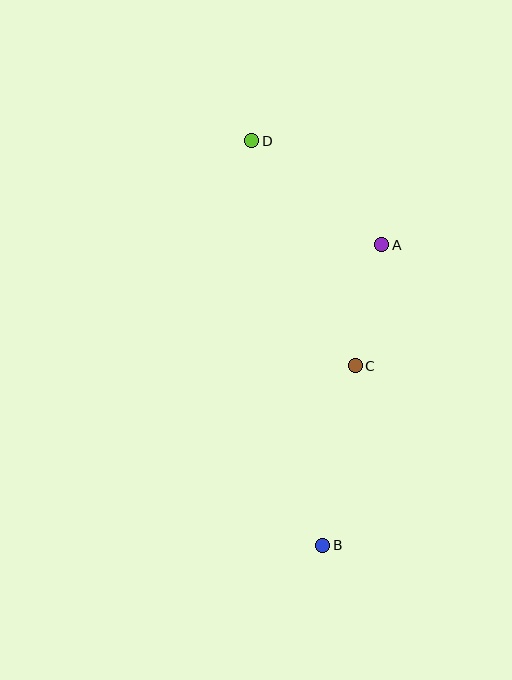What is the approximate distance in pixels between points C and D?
The distance between C and D is approximately 248 pixels.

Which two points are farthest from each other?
Points B and D are farthest from each other.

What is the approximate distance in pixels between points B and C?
The distance between B and C is approximately 182 pixels.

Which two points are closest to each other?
Points A and C are closest to each other.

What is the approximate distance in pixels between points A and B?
The distance between A and B is approximately 306 pixels.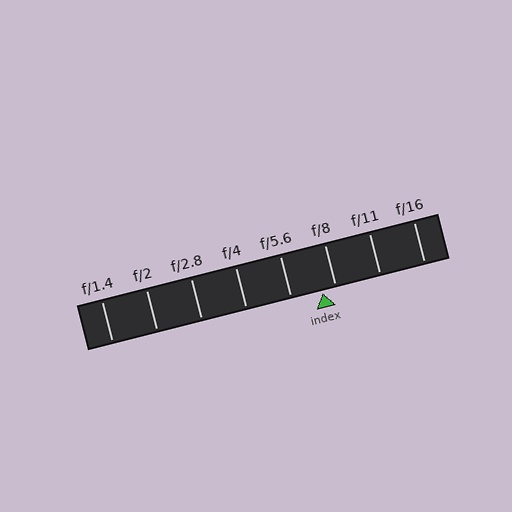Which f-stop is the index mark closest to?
The index mark is closest to f/8.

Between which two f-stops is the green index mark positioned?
The index mark is between f/5.6 and f/8.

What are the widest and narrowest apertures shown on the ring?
The widest aperture shown is f/1.4 and the narrowest is f/16.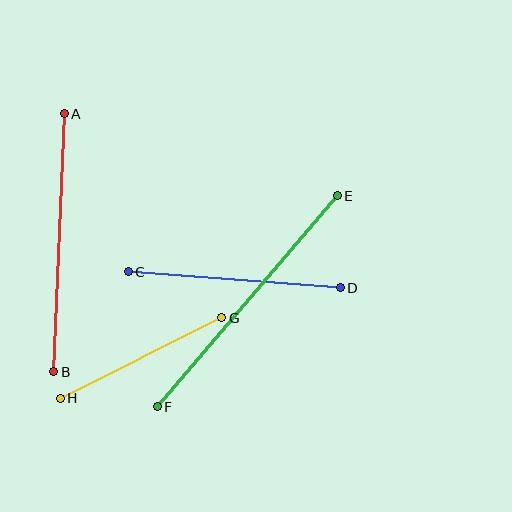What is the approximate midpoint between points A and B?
The midpoint is at approximately (59, 243) pixels.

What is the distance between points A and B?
The distance is approximately 258 pixels.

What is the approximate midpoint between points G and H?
The midpoint is at approximately (141, 358) pixels.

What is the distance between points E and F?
The distance is approximately 277 pixels.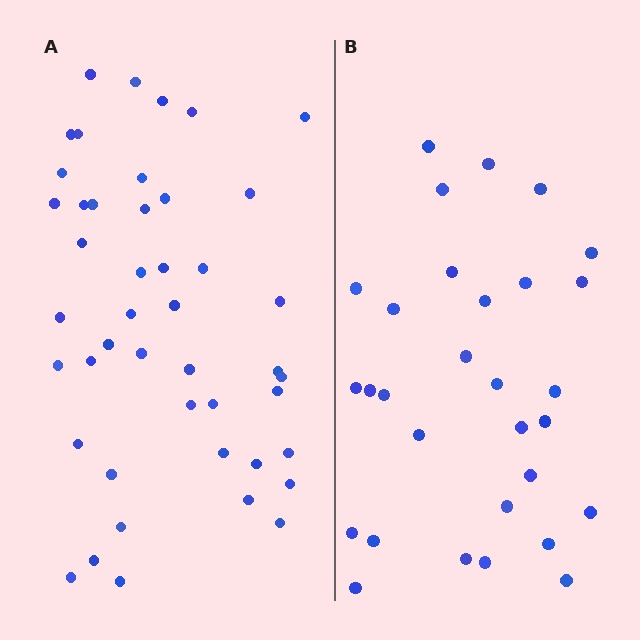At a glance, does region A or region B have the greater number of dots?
Region A (the left region) has more dots.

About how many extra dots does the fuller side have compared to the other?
Region A has approximately 15 more dots than region B.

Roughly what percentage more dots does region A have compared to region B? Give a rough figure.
About 50% more.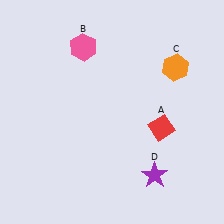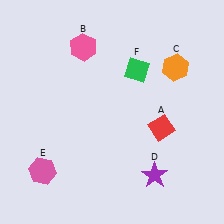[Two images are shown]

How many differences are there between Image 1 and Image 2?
There are 2 differences between the two images.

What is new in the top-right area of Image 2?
A green diamond (F) was added in the top-right area of Image 2.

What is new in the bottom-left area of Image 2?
A pink hexagon (E) was added in the bottom-left area of Image 2.